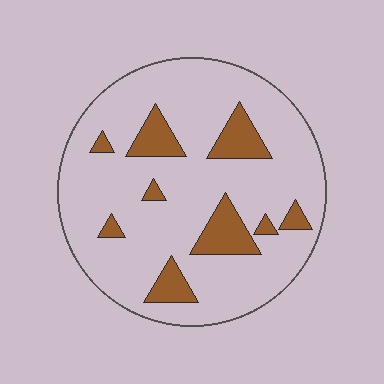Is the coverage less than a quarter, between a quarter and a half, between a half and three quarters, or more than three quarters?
Less than a quarter.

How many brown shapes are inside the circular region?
9.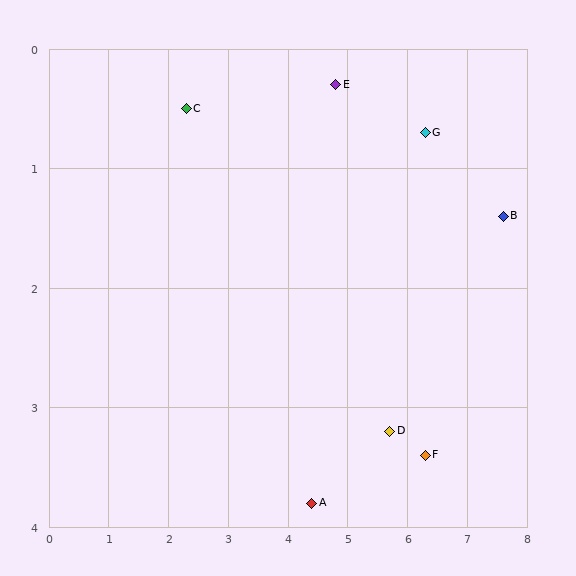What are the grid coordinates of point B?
Point B is at approximately (7.6, 1.4).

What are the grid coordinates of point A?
Point A is at approximately (4.4, 3.8).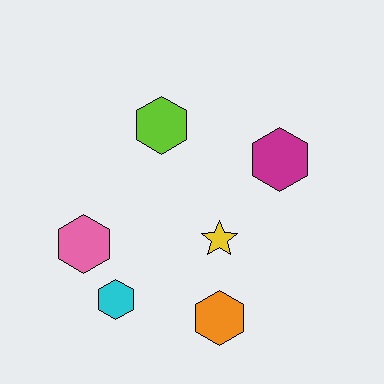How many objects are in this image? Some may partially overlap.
There are 6 objects.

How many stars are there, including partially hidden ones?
There is 1 star.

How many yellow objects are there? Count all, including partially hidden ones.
There is 1 yellow object.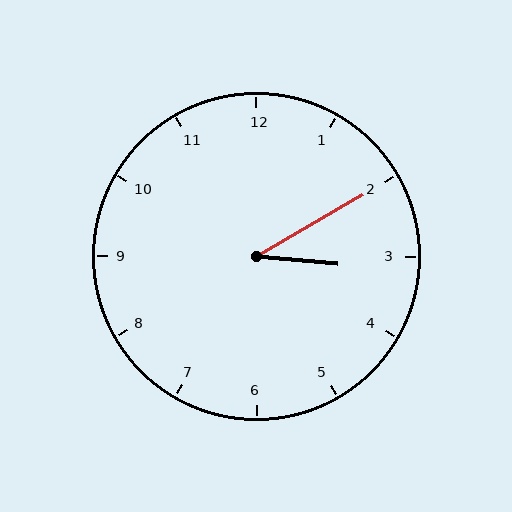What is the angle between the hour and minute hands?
Approximately 35 degrees.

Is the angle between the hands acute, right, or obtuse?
It is acute.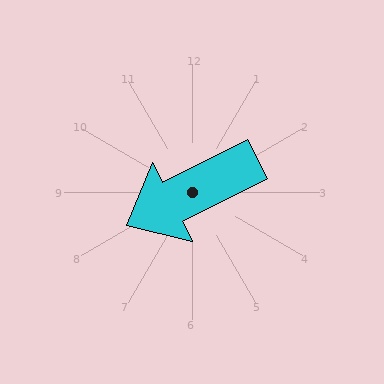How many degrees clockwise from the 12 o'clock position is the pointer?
Approximately 243 degrees.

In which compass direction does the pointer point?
Southwest.